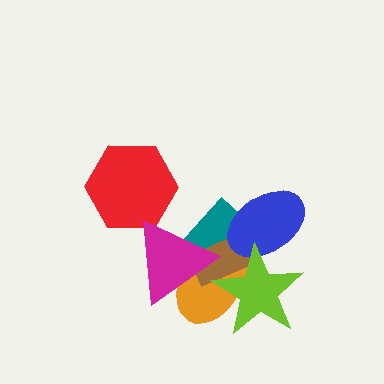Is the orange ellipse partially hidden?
Yes, it is partially covered by another shape.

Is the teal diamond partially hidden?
Yes, it is partially covered by another shape.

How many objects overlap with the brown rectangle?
5 objects overlap with the brown rectangle.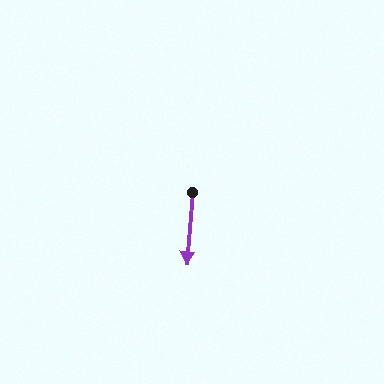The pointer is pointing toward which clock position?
Roughly 6 o'clock.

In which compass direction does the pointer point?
South.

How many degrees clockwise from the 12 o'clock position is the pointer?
Approximately 185 degrees.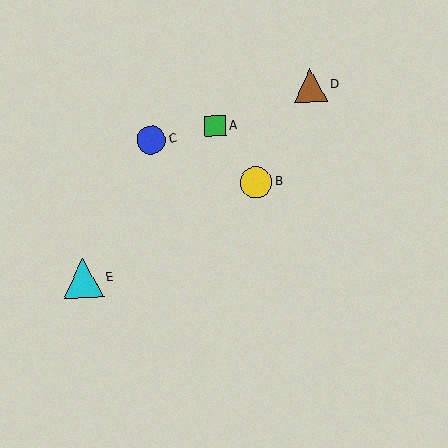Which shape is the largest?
The cyan triangle (labeled E) is the largest.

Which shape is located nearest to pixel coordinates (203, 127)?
The green square (labeled A) at (215, 126) is nearest to that location.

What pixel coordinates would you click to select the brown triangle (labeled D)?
Click at (310, 85) to select the brown triangle D.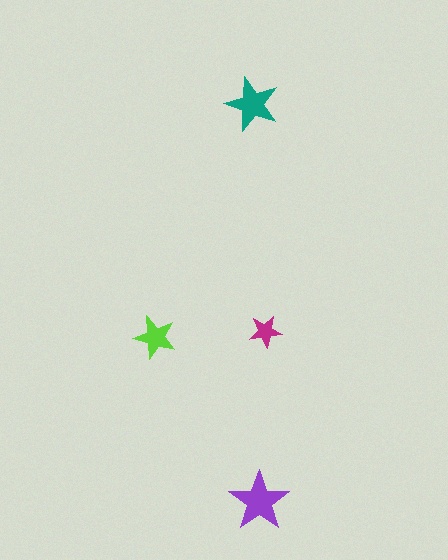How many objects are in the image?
There are 4 objects in the image.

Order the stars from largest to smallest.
the purple one, the teal one, the lime one, the magenta one.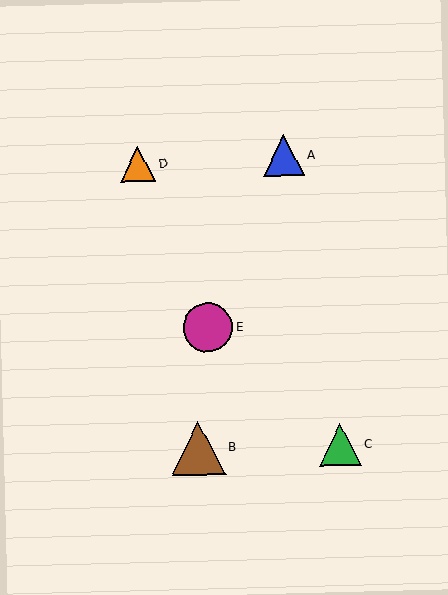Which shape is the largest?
The brown triangle (labeled B) is the largest.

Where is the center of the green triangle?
The center of the green triangle is at (340, 445).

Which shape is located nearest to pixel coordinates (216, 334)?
The magenta circle (labeled E) at (208, 327) is nearest to that location.